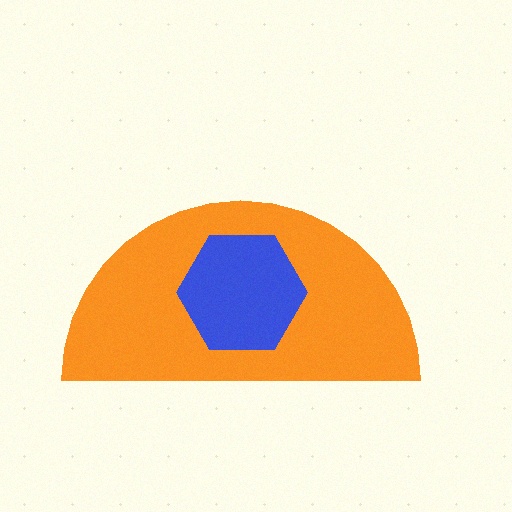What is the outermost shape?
The orange semicircle.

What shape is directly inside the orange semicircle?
The blue hexagon.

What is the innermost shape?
The blue hexagon.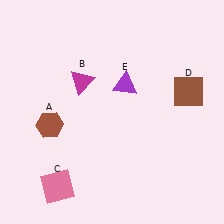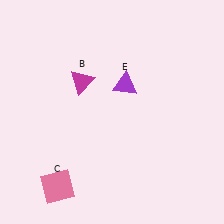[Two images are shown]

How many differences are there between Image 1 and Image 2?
There are 2 differences between the two images.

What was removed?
The brown hexagon (A), the brown square (D) were removed in Image 2.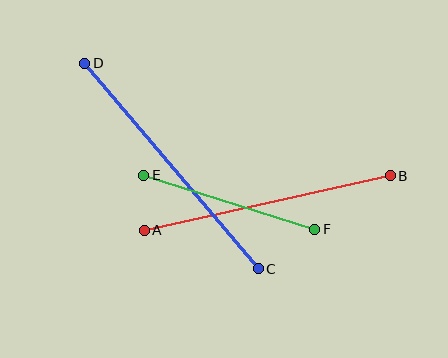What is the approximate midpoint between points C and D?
The midpoint is at approximately (171, 166) pixels.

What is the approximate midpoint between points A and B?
The midpoint is at approximately (267, 203) pixels.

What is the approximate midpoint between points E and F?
The midpoint is at approximately (229, 202) pixels.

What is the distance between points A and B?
The distance is approximately 252 pixels.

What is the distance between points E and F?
The distance is approximately 180 pixels.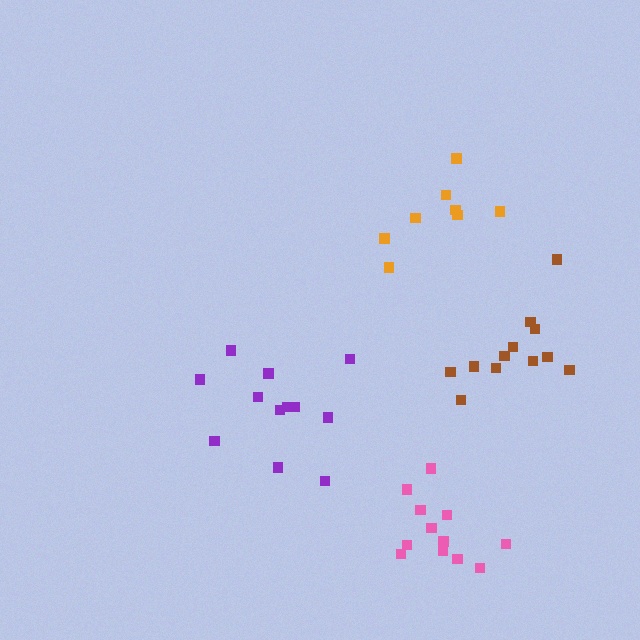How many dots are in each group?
Group 1: 8 dots, Group 2: 12 dots, Group 3: 12 dots, Group 4: 12 dots (44 total).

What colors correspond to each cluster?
The clusters are colored: orange, purple, brown, pink.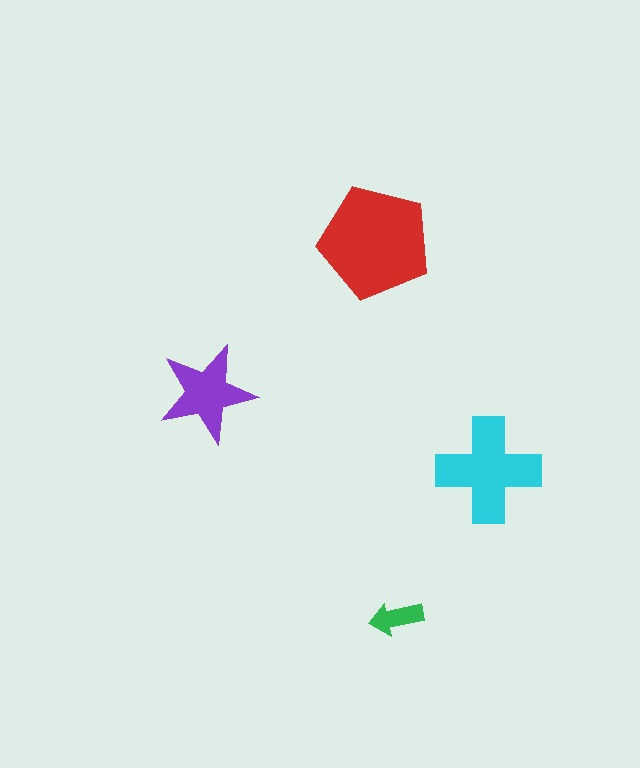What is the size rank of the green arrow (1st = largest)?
4th.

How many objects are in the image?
There are 4 objects in the image.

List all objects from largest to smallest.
The red pentagon, the cyan cross, the purple star, the green arrow.